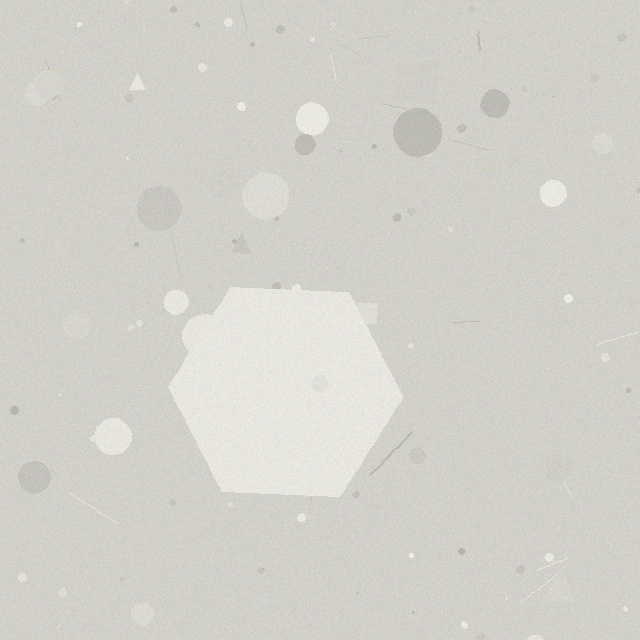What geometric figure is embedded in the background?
A hexagon is embedded in the background.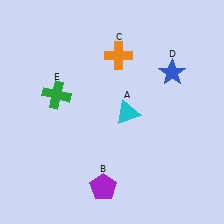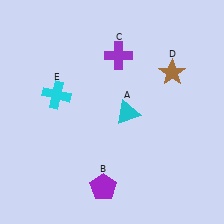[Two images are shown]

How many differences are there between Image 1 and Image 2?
There are 3 differences between the two images.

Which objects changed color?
C changed from orange to purple. D changed from blue to brown. E changed from green to cyan.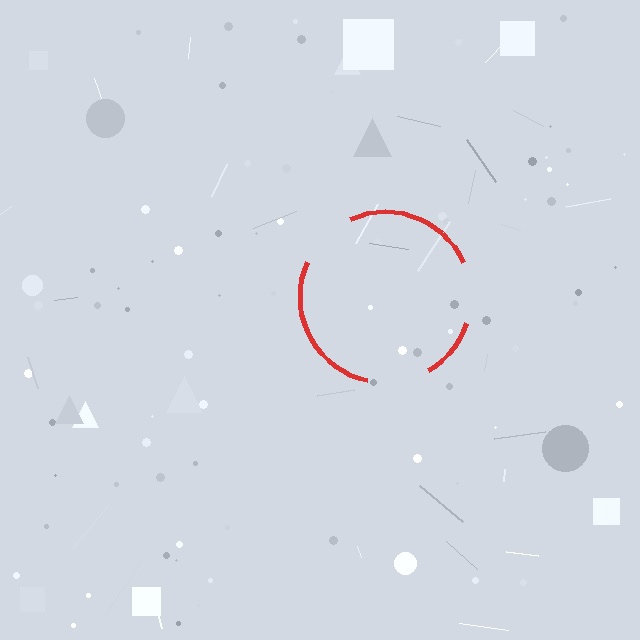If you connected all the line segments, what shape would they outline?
They would outline a circle.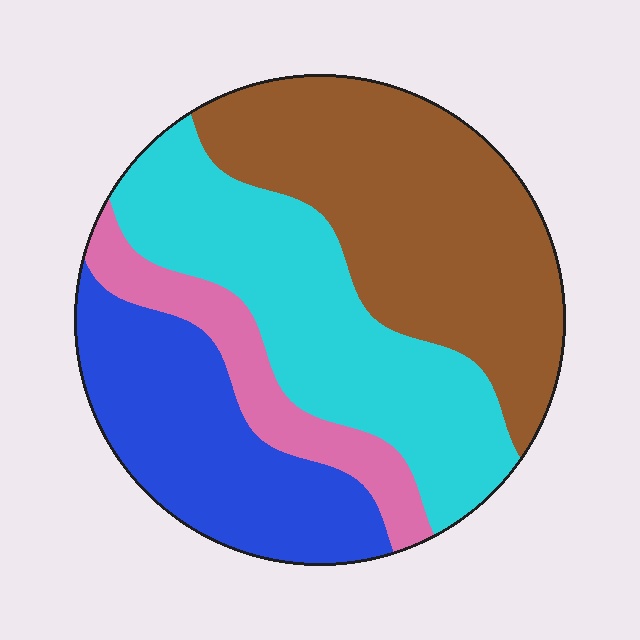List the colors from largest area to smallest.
From largest to smallest: brown, cyan, blue, pink.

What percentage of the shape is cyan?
Cyan takes up about one third (1/3) of the shape.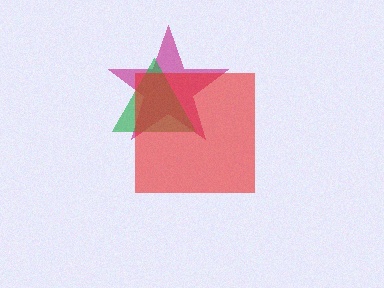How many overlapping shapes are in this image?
There are 3 overlapping shapes in the image.